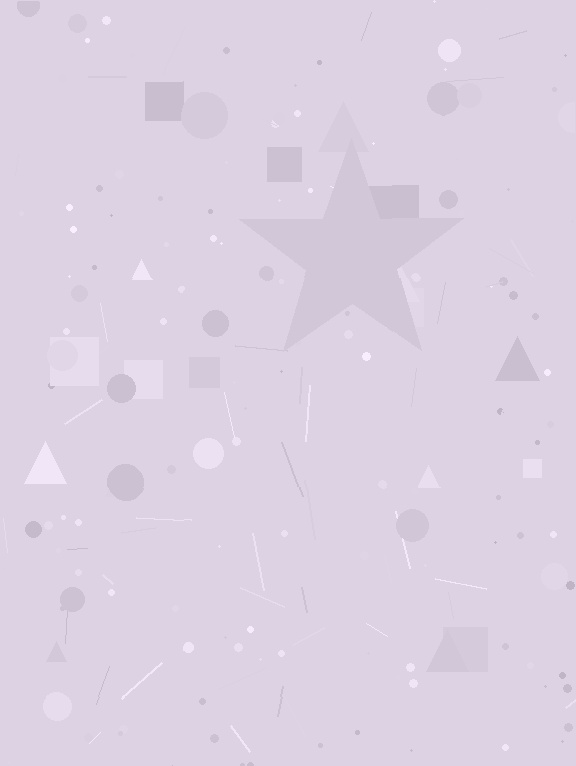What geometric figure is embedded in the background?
A star is embedded in the background.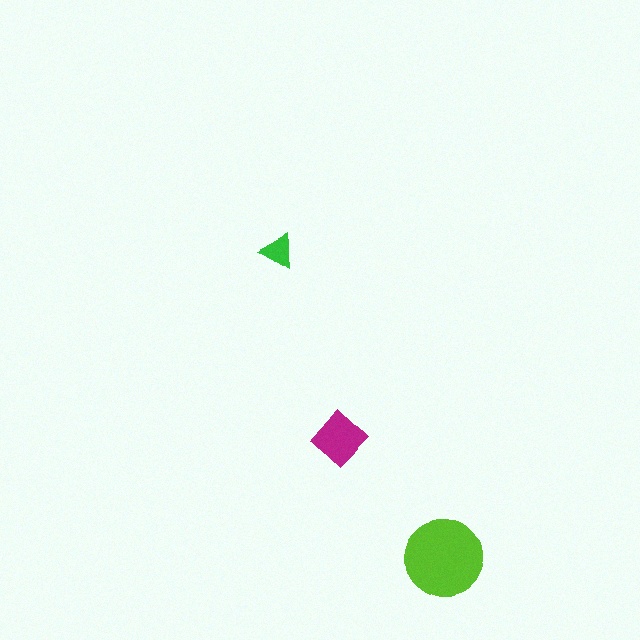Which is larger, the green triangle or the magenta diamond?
The magenta diamond.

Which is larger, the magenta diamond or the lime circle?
The lime circle.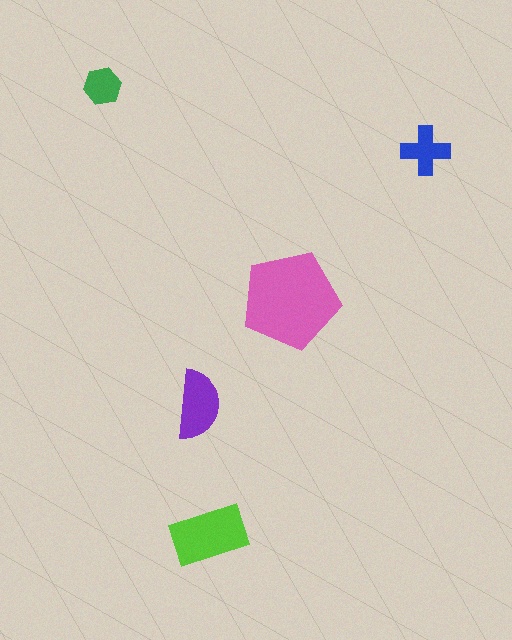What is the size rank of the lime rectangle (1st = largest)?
2nd.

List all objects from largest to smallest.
The pink pentagon, the lime rectangle, the purple semicircle, the blue cross, the green hexagon.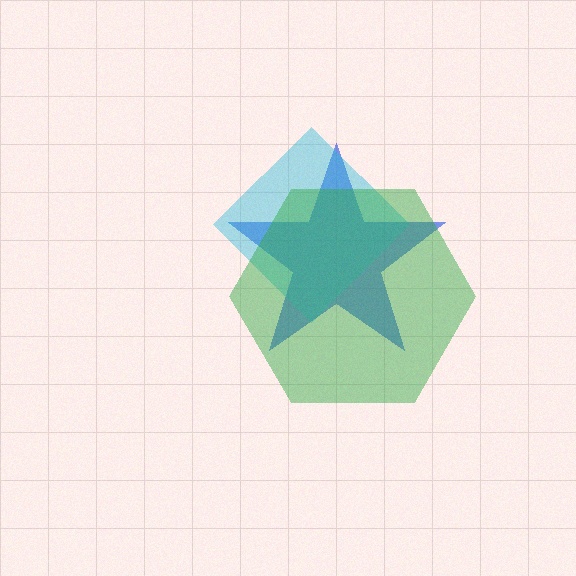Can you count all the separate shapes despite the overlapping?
Yes, there are 3 separate shapes.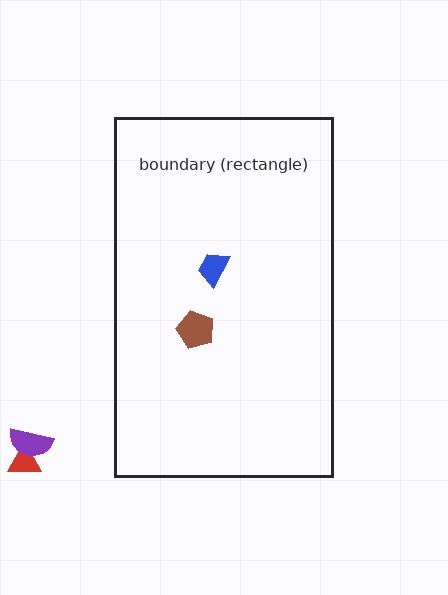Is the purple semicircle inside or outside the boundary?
Outside.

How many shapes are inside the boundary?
2 inside, 2 outside.